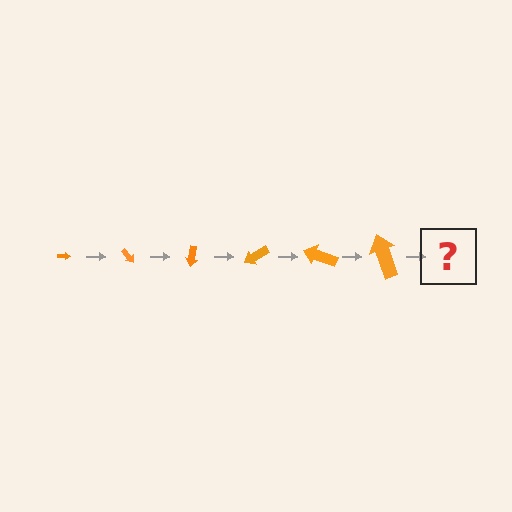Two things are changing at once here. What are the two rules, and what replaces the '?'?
The two rules are that the arrow grows larger each step and it rotates 50 degrees each step. The '?' should be an arrow, larger than the previous one and rotated 300 degrees from the start.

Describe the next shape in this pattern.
It should be an arrow, larger than the previous one and rotated 300 degrees from the start.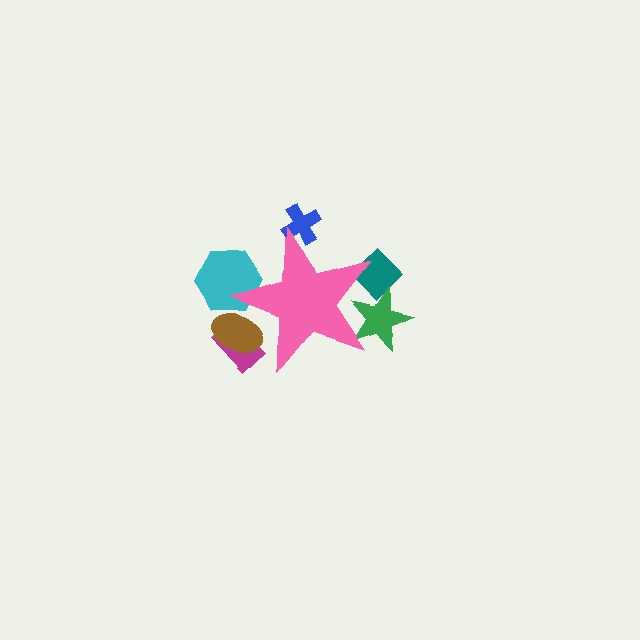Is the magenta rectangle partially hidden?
Yes, the magenta rectangle is partially hidden behind the pink star.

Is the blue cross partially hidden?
Yes, the blue cross is partially hidden behind the pink star.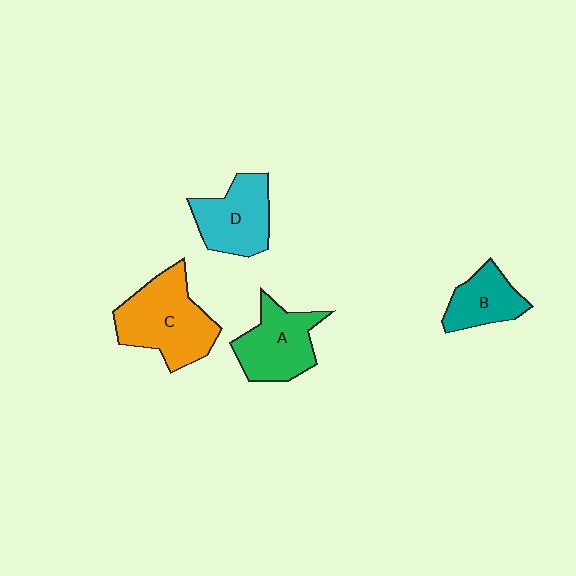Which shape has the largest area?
Shape C (orange).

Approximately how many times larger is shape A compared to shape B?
Approximately 1.4 times.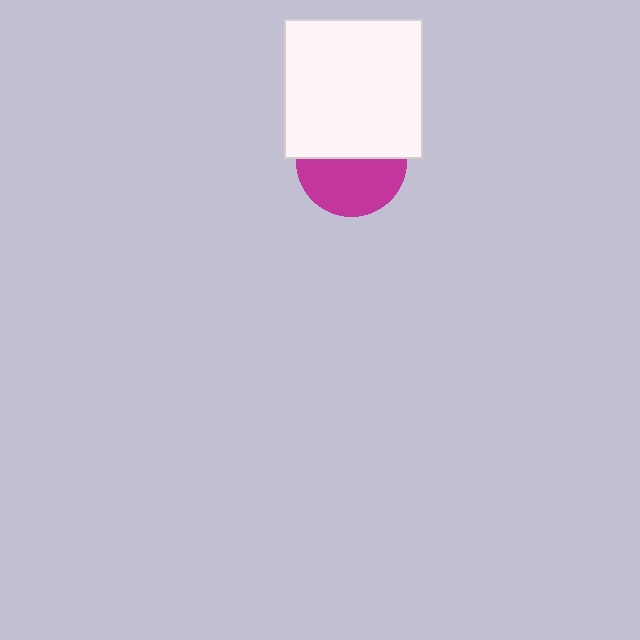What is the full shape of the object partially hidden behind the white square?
The partially hidden object is a magenta circle.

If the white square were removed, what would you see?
You would see the complete magenta circle.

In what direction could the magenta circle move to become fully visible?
The magenta circle could move down. That would shift it out from behind the white square entirely.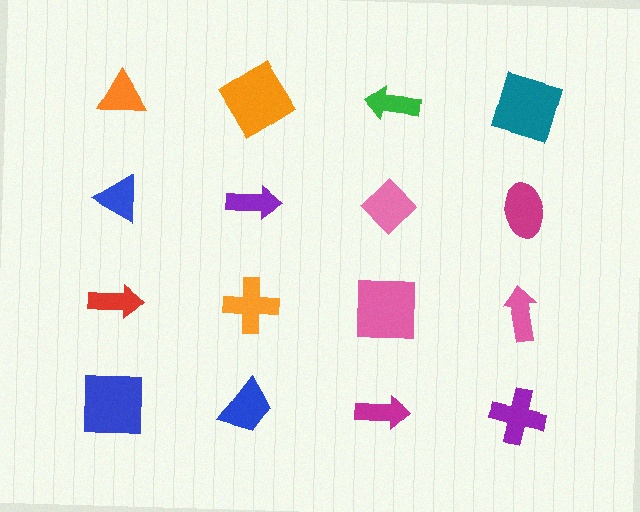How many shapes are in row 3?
4 shapes.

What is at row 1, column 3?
A green arrow.